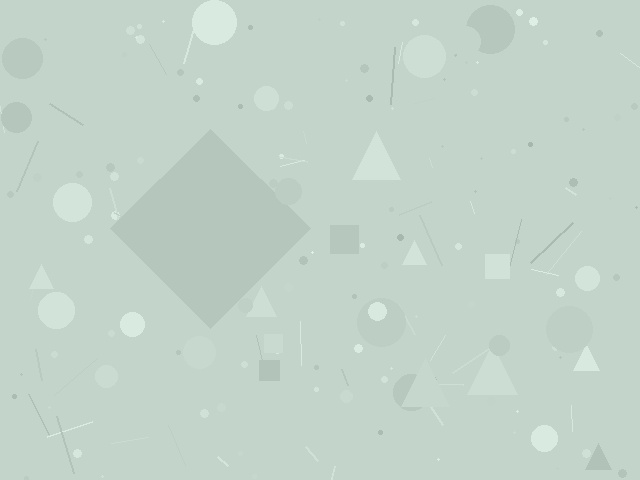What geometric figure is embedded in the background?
A diamond is embedded in the background.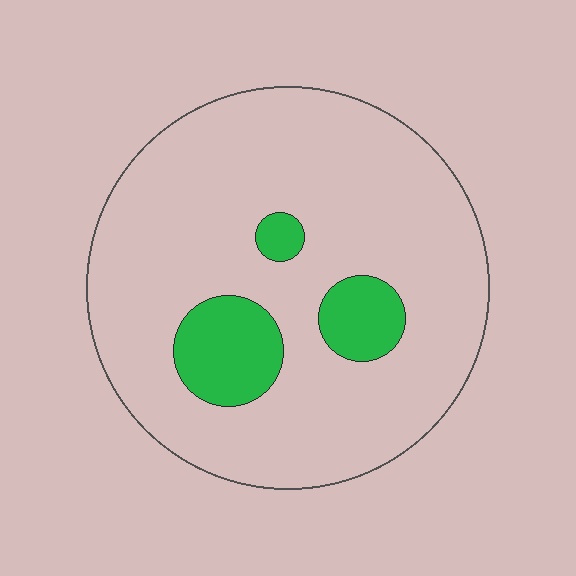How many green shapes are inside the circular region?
3.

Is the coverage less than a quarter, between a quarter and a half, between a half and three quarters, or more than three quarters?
Less than a quarter.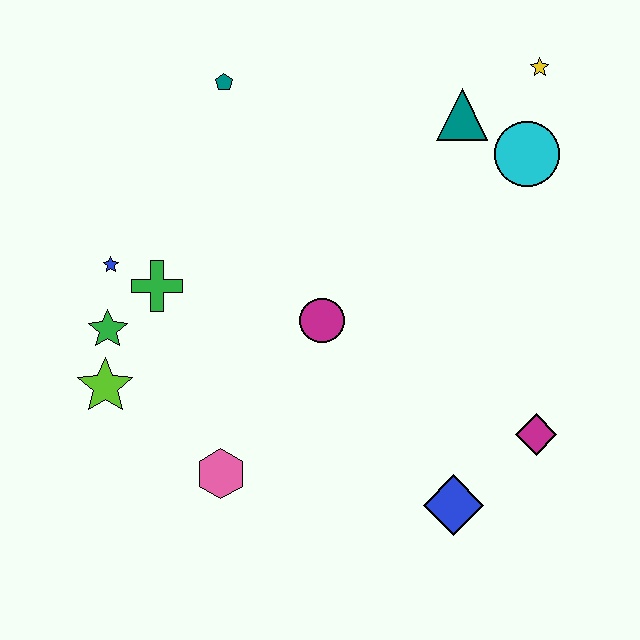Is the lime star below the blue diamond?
No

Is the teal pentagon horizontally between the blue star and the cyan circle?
Yes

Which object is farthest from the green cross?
The yellow star is farthest from the green cross.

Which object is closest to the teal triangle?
The cyan circle is closest to the teal triangle.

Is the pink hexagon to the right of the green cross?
Yes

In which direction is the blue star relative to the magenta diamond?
The blue star is to the left of the magenta diamond.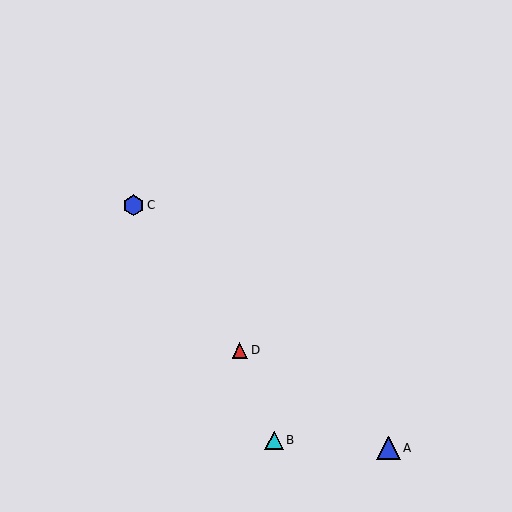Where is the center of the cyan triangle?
The center of the cyan triangle is at (274, 440).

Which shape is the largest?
The blue triangle (labeled A) is the largest.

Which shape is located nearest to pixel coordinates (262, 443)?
The cyan triangle (labeled B) at (274, 440) is nearest to that location.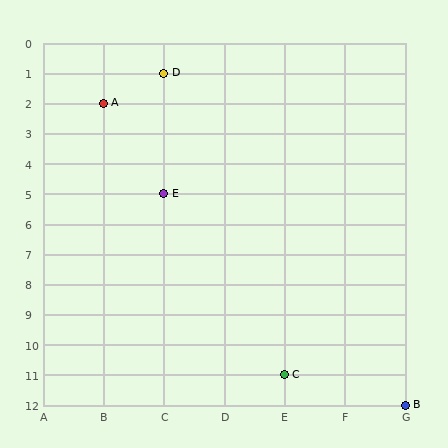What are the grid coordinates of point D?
Point D is at grid coordinates (C, 1).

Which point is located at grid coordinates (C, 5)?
Point E is at (C, 5).